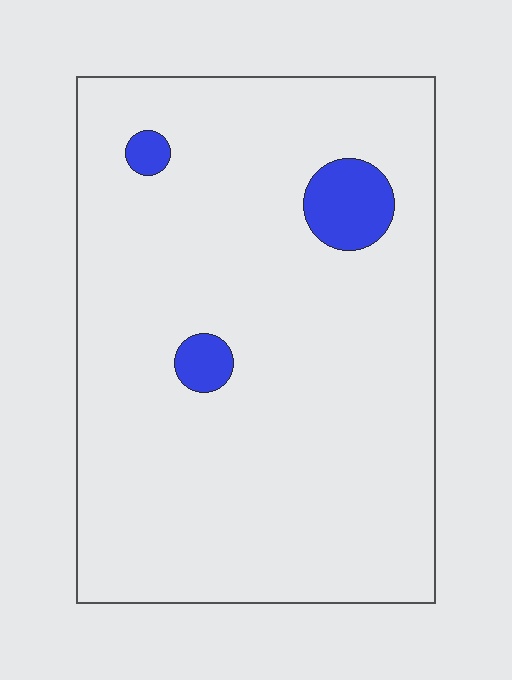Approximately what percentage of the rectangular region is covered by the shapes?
Approximately 5%.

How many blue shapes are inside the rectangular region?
3.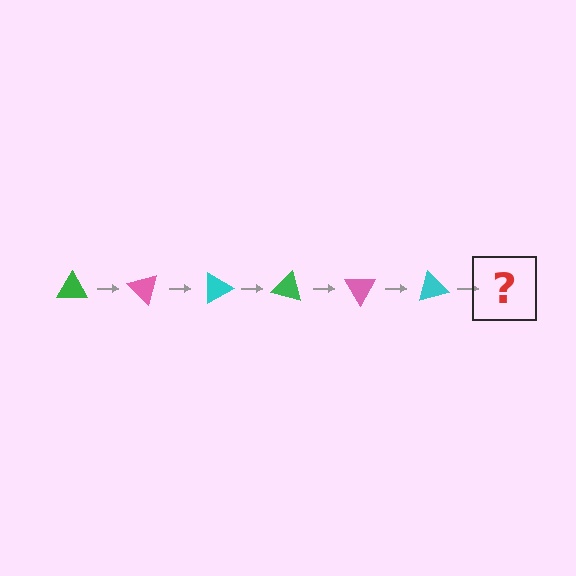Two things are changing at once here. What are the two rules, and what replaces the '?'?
The two rules are that it rotates 45 degrees each step and the color cycles through green, pink, and cyan. The '?' should be a green triangle, rotated 270 degrees from the start.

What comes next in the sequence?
The next element should be a green triangle, rotated 270 degrees from the start.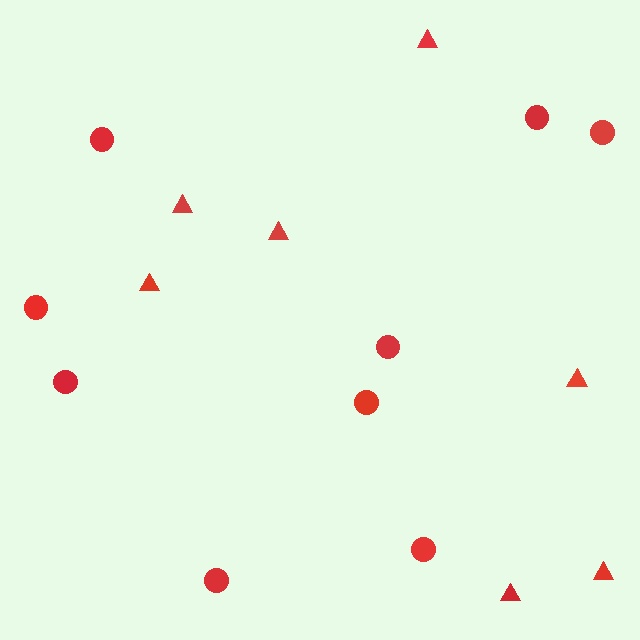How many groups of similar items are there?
There are 2 groups: one group of triangles (7) and one group of circles (9).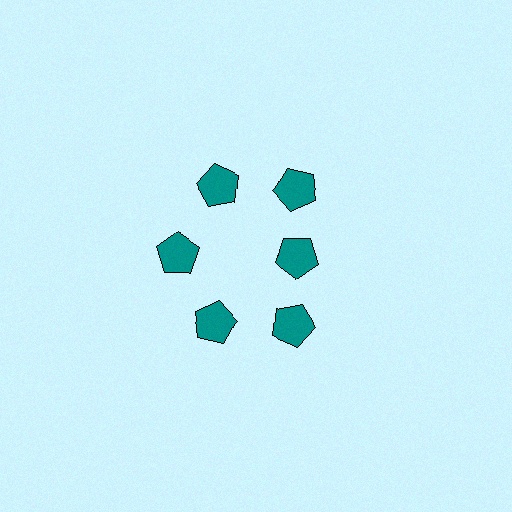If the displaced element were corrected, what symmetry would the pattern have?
It would have 6-fold rotational symmetry — the pattern would map onto itself every 60 degrees.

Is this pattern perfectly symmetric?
No. The 6 teal pentagons are arranged in a ring, but one element near the 3 o'clock position is pulled inward toward the center, breaking the 6-fold rotational symmetry.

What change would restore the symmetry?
The symmetry would be restored by moving it outward, back onto the ring so that all 6 pentagons sit at equal angles and equal distance from the center.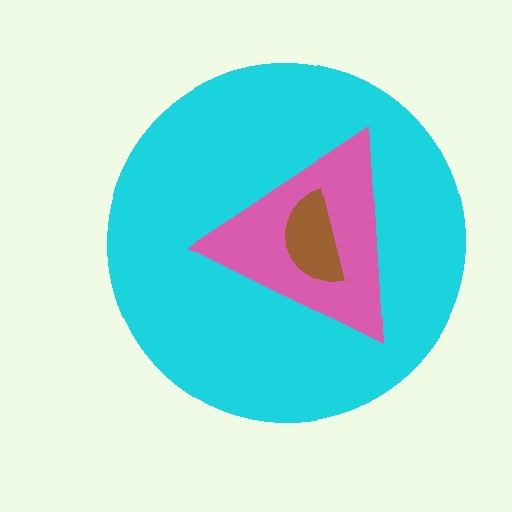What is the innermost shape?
The brown semicircle.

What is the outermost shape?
The cyan circle.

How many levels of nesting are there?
3.